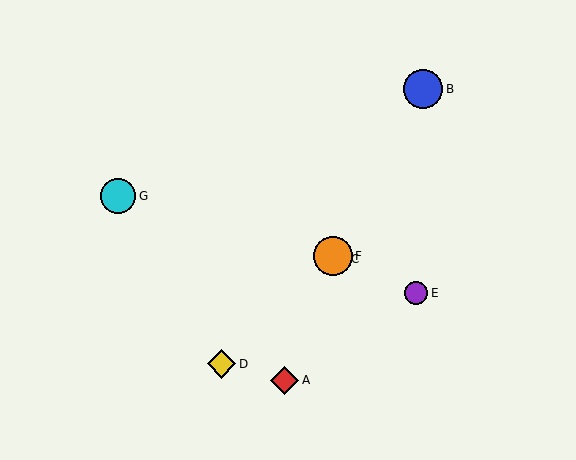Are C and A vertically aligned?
No, C is at x≈333 and A is at x≈285.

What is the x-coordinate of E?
Object E is at x≈416.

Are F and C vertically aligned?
Yes, both are at x≈333.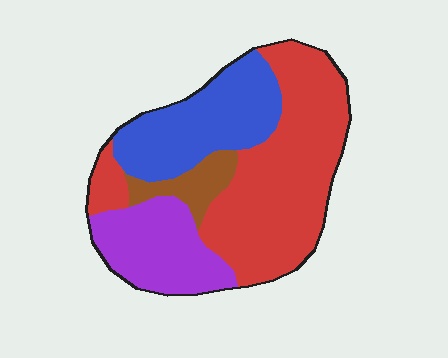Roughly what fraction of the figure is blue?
Blue covers roughly 25% of the figure.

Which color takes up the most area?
Red, at roughly 50%.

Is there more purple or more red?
Red.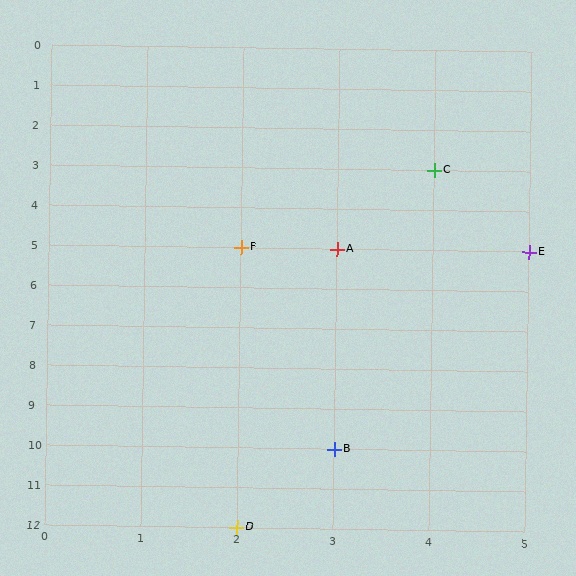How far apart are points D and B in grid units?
Points D and B are 1 column and 2 rows apart (about 2.2 grid units diagonally).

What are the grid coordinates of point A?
Point A is at grid coordinates (3, 5).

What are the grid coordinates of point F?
Point F is at grid coordinates (2, 5).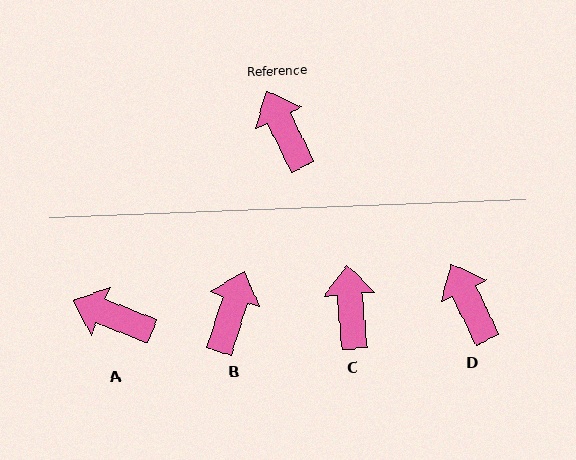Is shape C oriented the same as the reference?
No, it is off by about 20 degrees.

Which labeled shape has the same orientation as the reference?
D.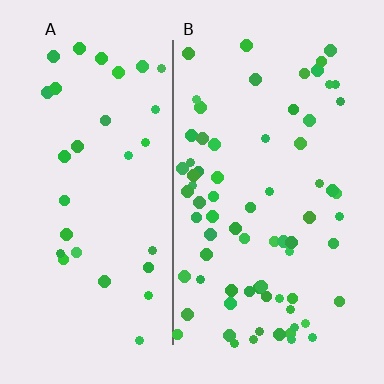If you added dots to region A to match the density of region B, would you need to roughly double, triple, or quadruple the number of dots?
Approximately double.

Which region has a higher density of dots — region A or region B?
B (the right).